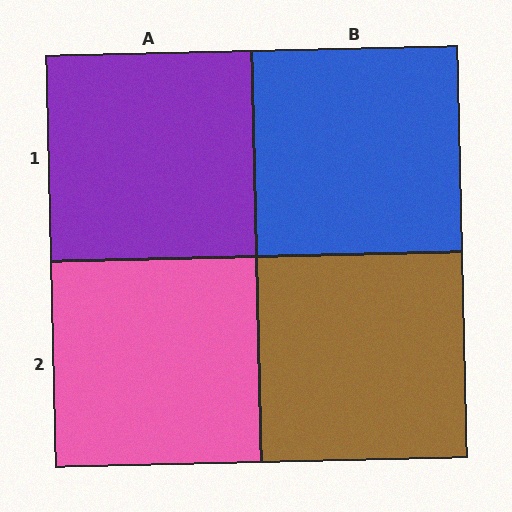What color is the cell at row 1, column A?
Purple.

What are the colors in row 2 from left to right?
Pink, brown.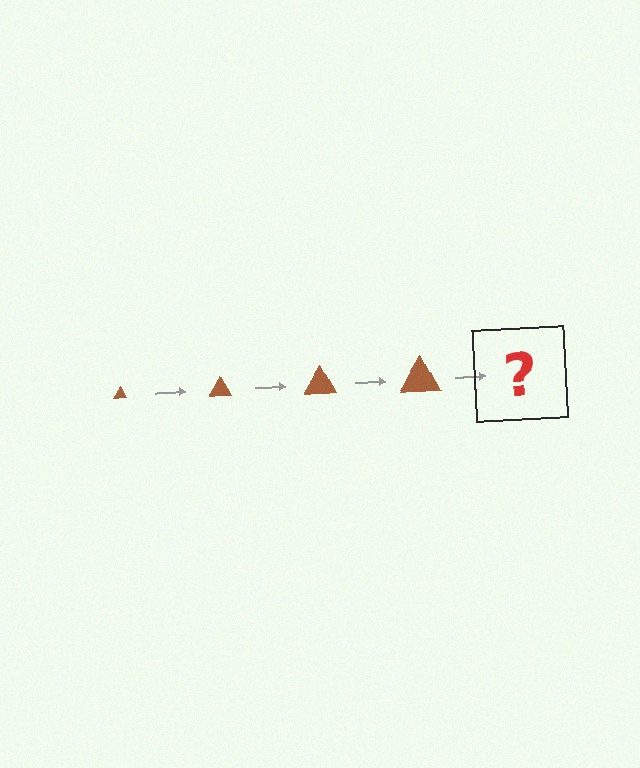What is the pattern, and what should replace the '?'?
The pattern is that the triangle gets progressively larger each step. The '?' should be a brown triangle, larger than the previous one.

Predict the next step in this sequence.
The next step is a brown triangle, larger than the previous one.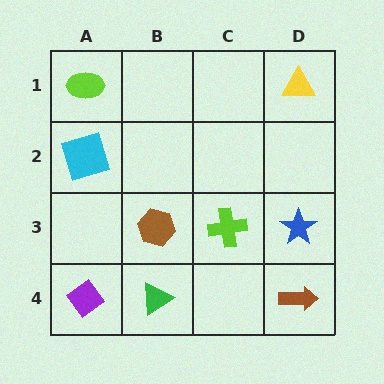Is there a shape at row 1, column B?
No, that cell is empty.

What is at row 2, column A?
A cyan square.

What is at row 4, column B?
A green triangle.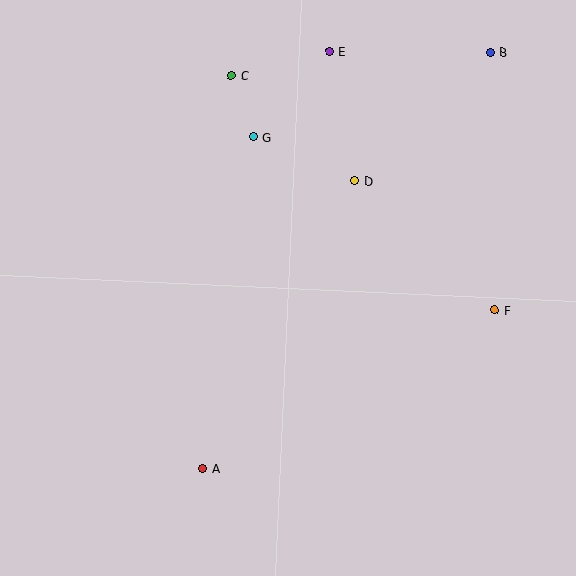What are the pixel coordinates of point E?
Point E is at (329, 51).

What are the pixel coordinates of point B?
Point B is at (490, 52).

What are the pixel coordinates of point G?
Point G is at (253, 137).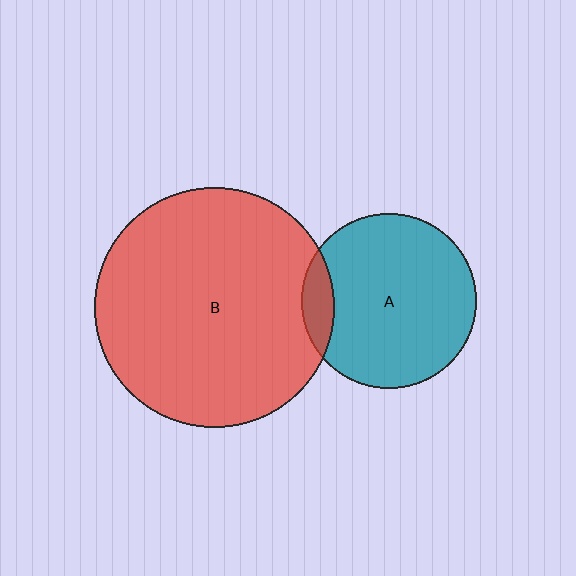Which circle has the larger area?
Circle B (red).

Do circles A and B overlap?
Yes.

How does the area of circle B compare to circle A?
Approximately 1.9 times.